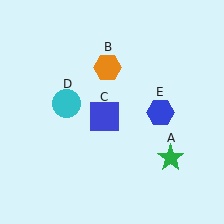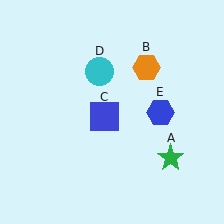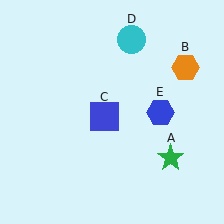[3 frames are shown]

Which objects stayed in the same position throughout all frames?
Green star (object A) and blue square (object C) and blue hexagon (object E) remained stationary.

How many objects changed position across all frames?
2 objects changed position: orange hexagon (object B), cyan circle (object D).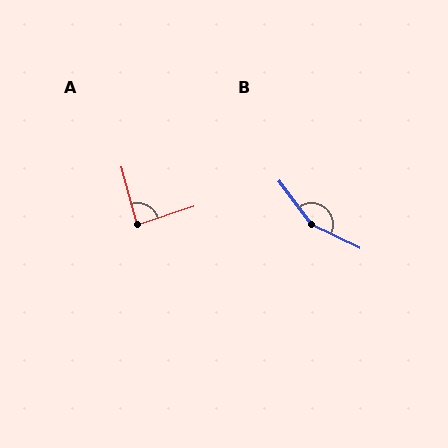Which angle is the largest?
B, at approximately 153 degrees.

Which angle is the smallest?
A, at approximately 87 degrees.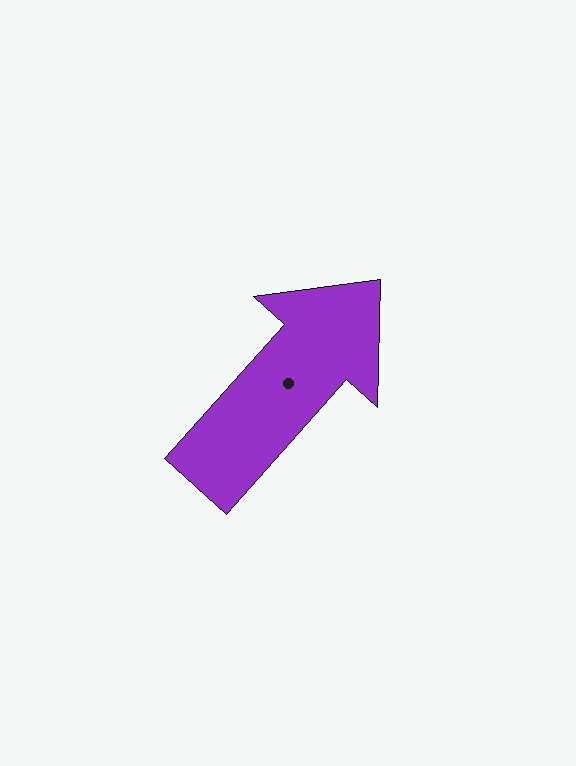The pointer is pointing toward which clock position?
Roughly 1 o'clock.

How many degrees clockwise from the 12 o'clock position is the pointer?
Approximately 42 degrees.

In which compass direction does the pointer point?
Northeast.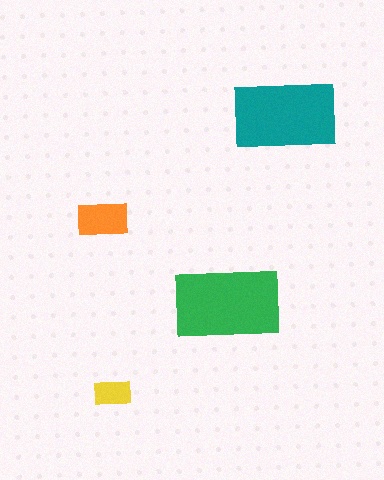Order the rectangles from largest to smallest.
the green one, the teal one, the orange one, the yellow one.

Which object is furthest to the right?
The teal rectangle is rightmost.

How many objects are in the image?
There are 4 objects in the image.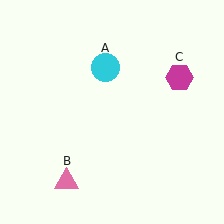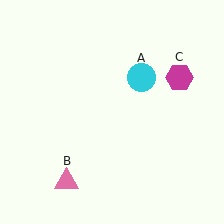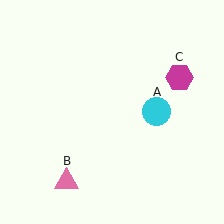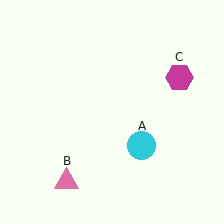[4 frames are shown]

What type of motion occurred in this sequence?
The cyan circle (object A) rotated clockwise around the center of the scene.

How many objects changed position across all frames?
1 object changed position: cyan circle (object A).